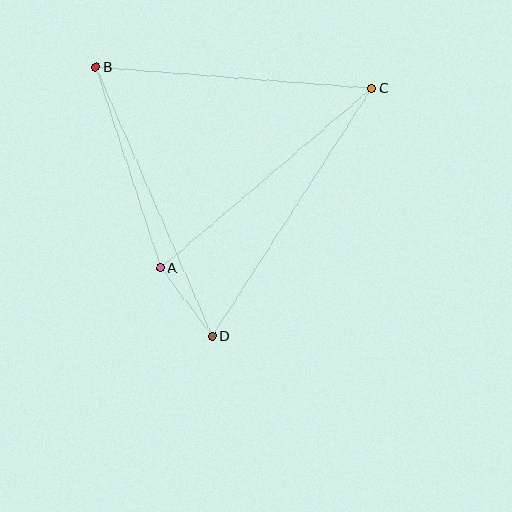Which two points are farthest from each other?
Points C and D are farthest from each other.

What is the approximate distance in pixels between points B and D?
The distance between B and D is approximately 293 pixels.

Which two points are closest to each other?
Points A and D are closest to each other.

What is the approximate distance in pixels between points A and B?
The distance between A and B is approximately 211 pixels.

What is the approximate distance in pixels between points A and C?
The distance between A and C is approximately 278 pixels.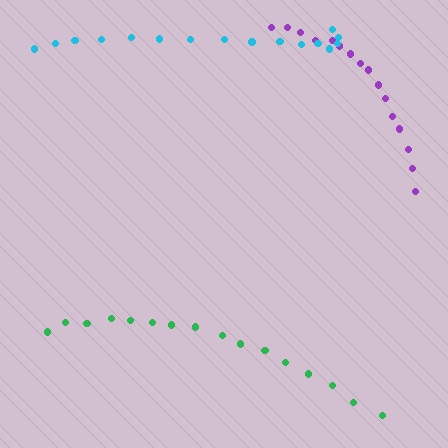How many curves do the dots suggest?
There are 3 distinct paths.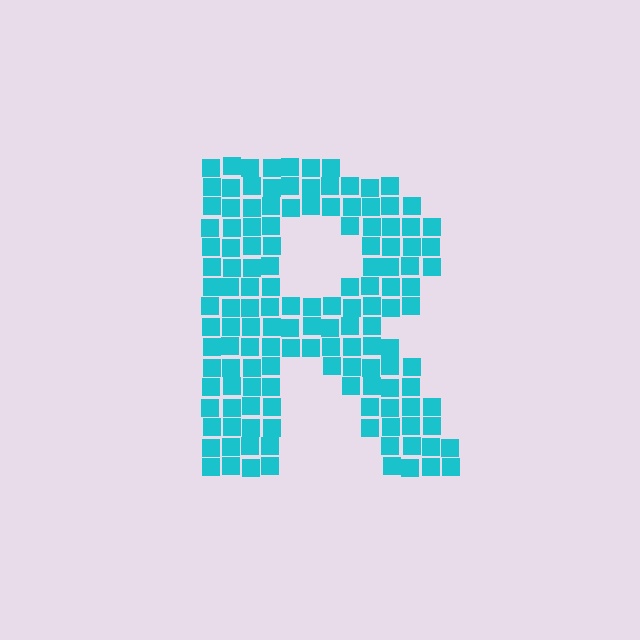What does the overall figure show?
The overall figure shows the letter R.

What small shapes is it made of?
It is made of small squares.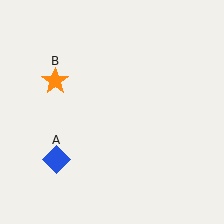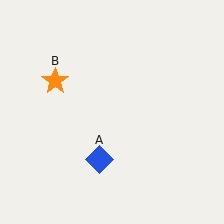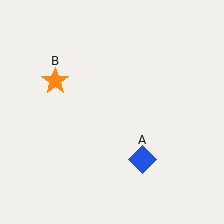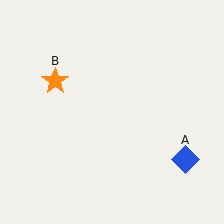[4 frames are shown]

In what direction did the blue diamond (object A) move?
The blue diamond (object A) moved right.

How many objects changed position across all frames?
1 object changed position: blue diamond (object A).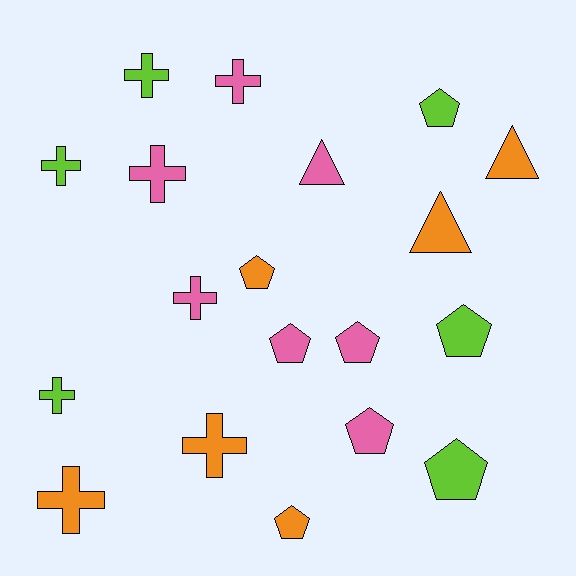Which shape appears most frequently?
Pentagon, with 8 objects.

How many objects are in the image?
There are 19 objects.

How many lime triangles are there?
There are no lime triangles.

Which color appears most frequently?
Pink, with 7 objects.